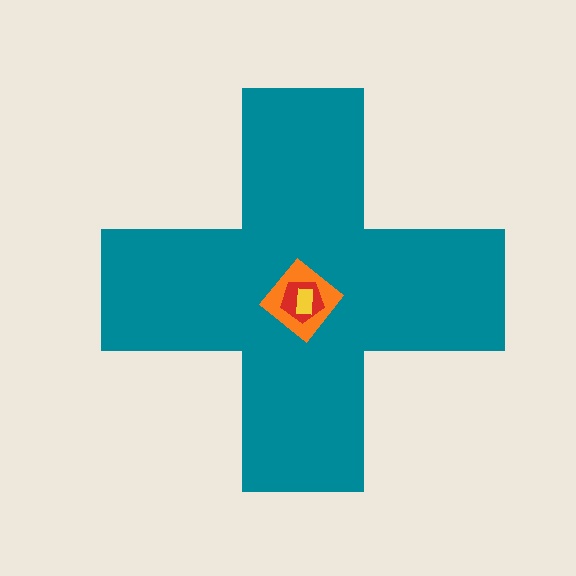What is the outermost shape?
The teal cross.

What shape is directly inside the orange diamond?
The red pentagon.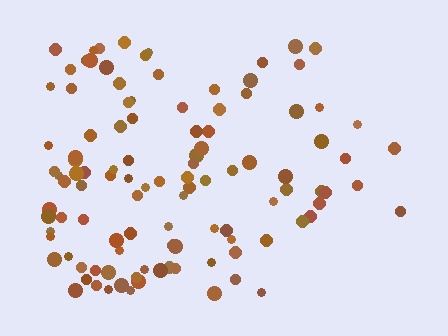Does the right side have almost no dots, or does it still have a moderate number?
Still a moderate number, just noticeably fewer than the left.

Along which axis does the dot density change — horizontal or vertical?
Horizontal.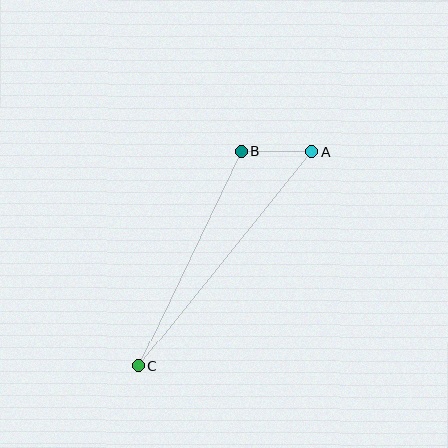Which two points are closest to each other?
Points A and B are closest to each other.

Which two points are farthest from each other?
Points A and C are farthest from each other.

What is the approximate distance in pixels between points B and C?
The distance between B and C is approximately 238 pixels.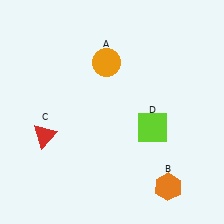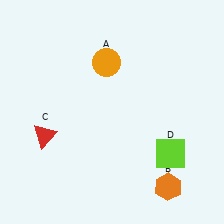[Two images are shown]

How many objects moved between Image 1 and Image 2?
1 object moved between the two images.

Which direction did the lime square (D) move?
The lime square (D) moved down.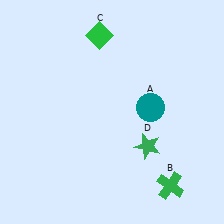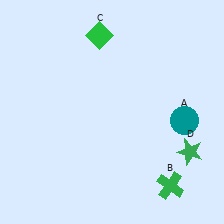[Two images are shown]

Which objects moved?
The objects that moved are: the teal circle (A), the green star (D).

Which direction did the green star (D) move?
The green star (D) moved right.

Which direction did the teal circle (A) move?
The teal circle (A) moved right.